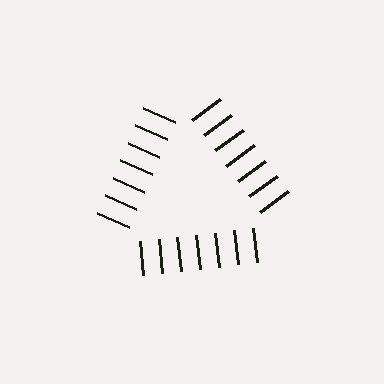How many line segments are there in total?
21 — 7 along each of the 3 edges.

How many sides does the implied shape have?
3 sides — the line-ends trace a triangle.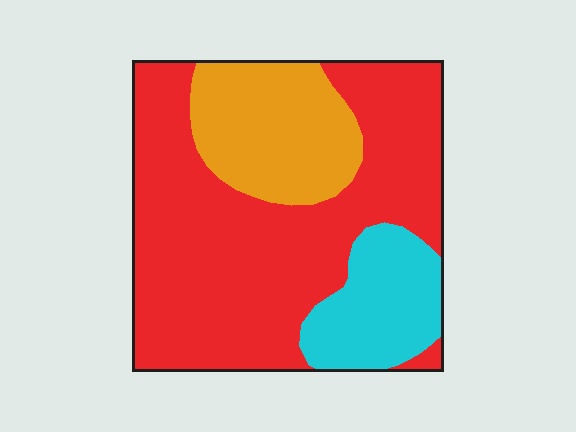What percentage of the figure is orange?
Orange takes up about one fifth (1/5) of the figure.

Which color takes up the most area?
Red, at roughly 65%.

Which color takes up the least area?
Cyan, at roughly 15%.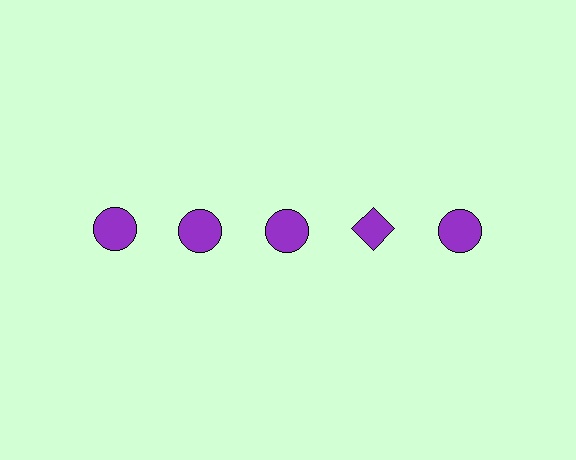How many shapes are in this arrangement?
There are 5 shapes arranged in a grid pattern.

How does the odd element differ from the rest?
It has a different shape: diamond instead of circle.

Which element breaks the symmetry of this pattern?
The purple diamond in the top row, second from right column breaks the symmetry. All other shapes are purple circles.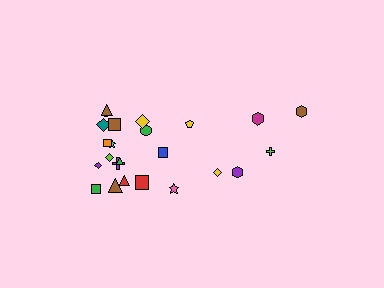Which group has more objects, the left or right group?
The left group.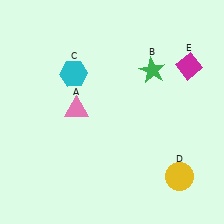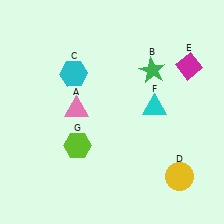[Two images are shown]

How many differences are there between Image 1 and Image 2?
There are 2 differences between the two images.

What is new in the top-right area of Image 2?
A cyan triangle (F) was added in the top-right area of Image 2.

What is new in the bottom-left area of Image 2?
A lime hexagon (G) was added in the bottom-left area of Image 2.